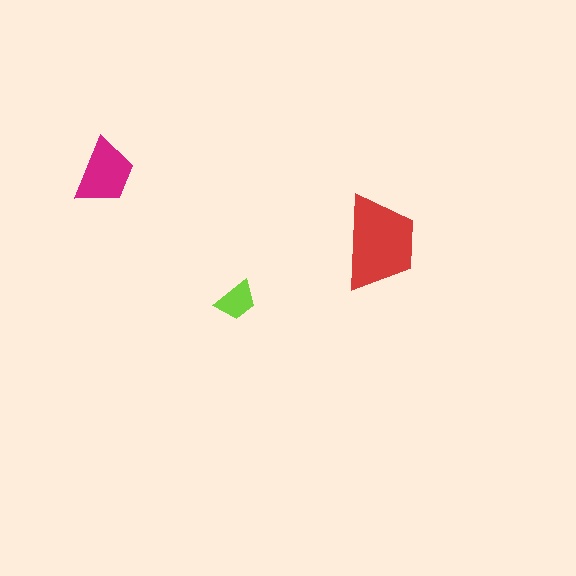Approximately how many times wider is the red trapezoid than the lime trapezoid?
About 2.5 times wider.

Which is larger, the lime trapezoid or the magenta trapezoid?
The magenta one.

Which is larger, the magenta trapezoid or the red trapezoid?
The red one.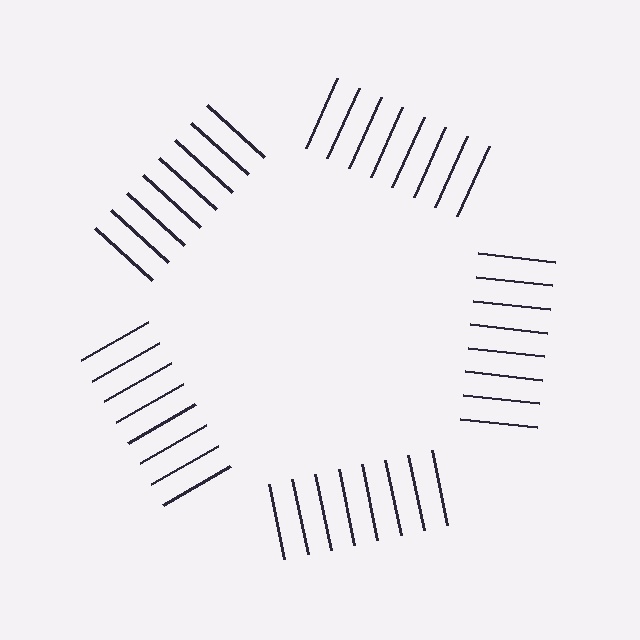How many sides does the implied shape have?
5 sides — the line-ends trace a pentagon.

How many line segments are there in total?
40 — 8 along each of the 5 edges.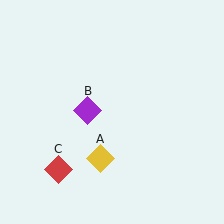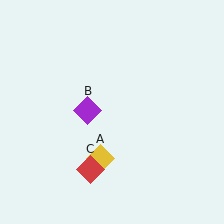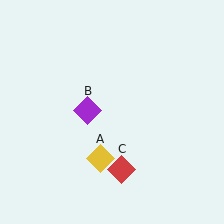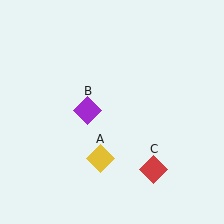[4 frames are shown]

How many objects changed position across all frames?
1 object changed position: red diamond (object C).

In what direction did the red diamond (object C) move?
The red diamond (object C) moved right.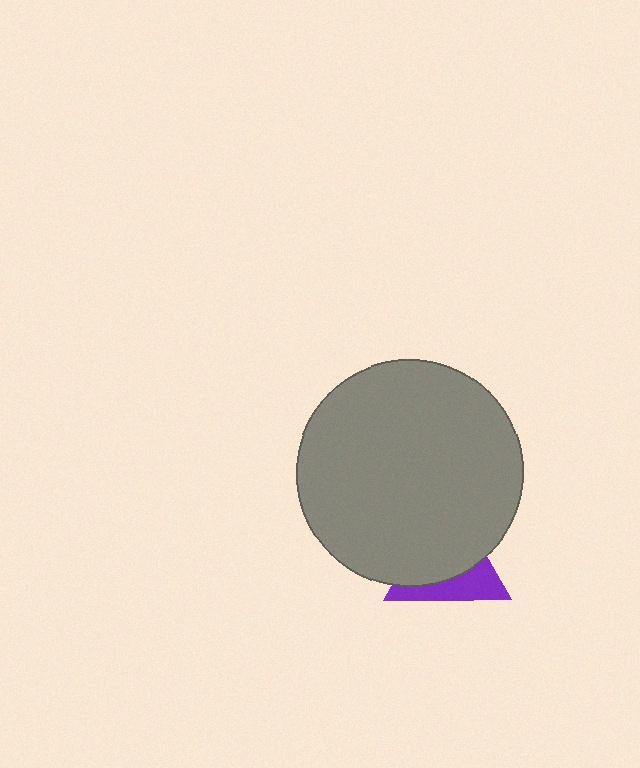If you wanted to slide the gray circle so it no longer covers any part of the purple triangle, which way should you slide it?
Slide it up — that is the most direct way to separate the two shapes.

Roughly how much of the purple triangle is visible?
A small part of it is visible (roughly 36%).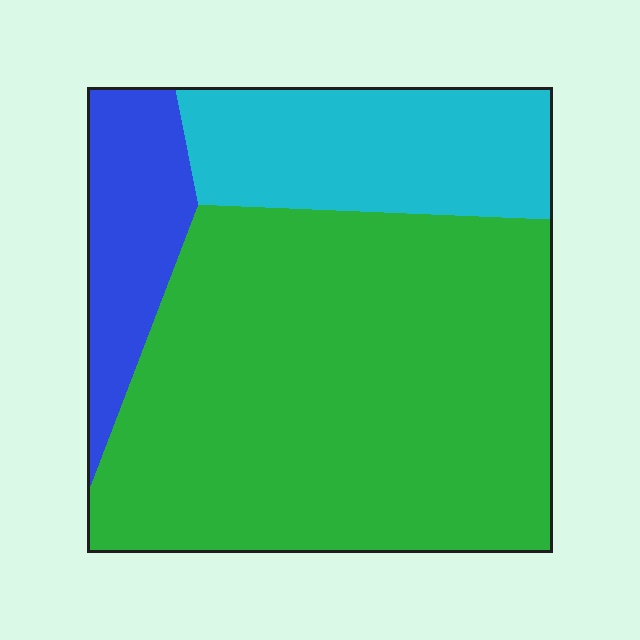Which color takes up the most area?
Green, at roughly 65%.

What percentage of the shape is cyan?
Cyan covers 21% of the shape.